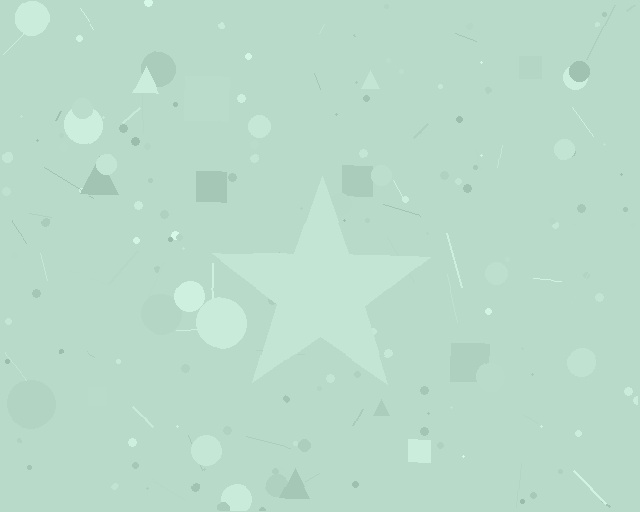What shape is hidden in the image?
A star is hidden in the image.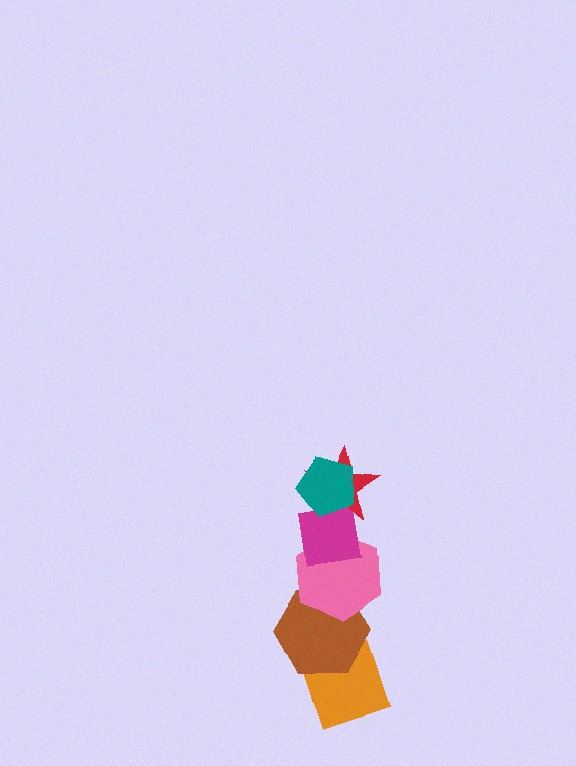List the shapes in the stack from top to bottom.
From top to bottom: the teal pentagon, the red star, the magenta square, the pink hexagon, the brown hexagon, the orange diamond.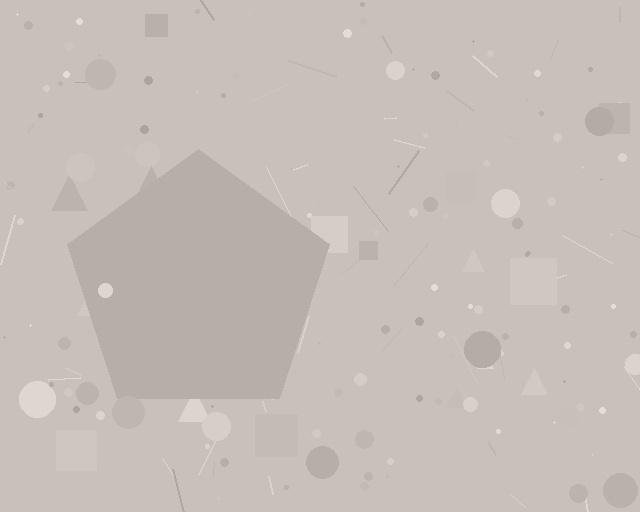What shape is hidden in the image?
A pentagon is hidden in the image.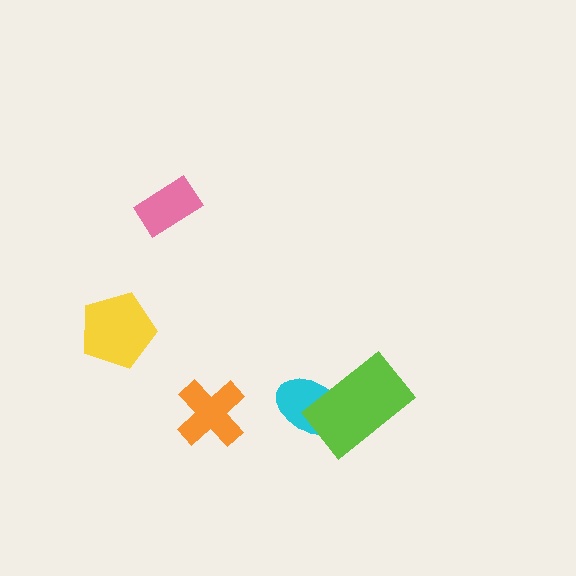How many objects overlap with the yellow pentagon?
0 objects overlap with the yellow pentagon.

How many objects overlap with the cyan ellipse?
1 object overlaps with the cyan ellipse.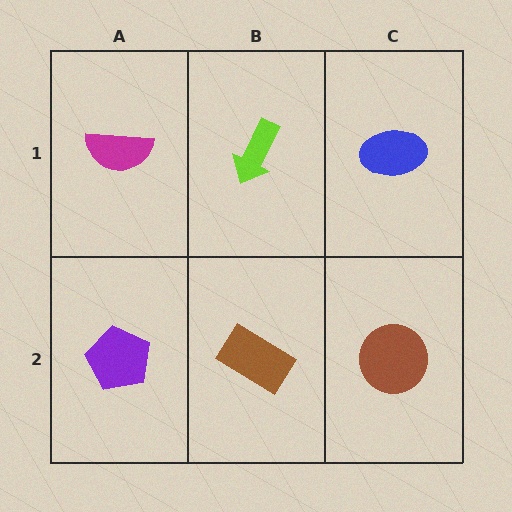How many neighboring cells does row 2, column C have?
2.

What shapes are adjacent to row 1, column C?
A brown circle (row 2, column C), a lime arrow (row 1, column B).